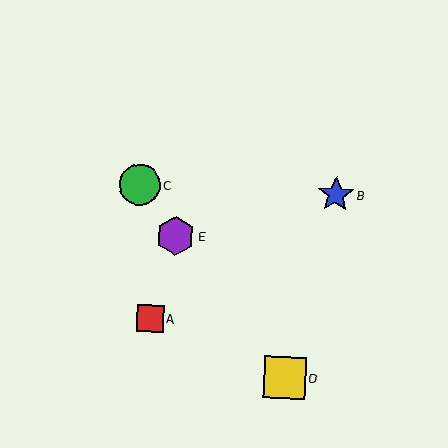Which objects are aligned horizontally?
Objects B, C are aligned horizontally.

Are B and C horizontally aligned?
Yes, both are at y≈195.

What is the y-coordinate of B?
Object B is at y≈195.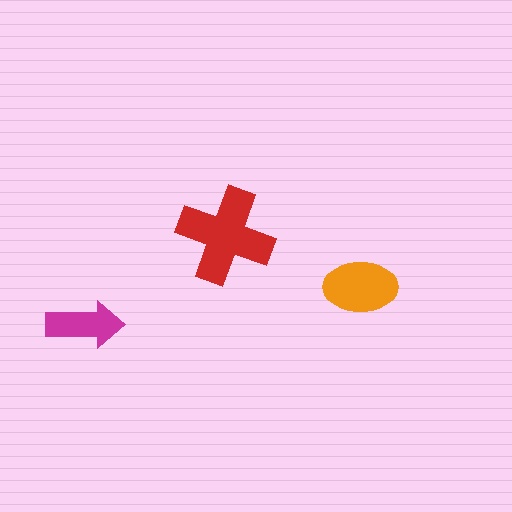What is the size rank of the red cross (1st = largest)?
1st.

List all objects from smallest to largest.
The magenta arrow, the orange ellipse, the red cross.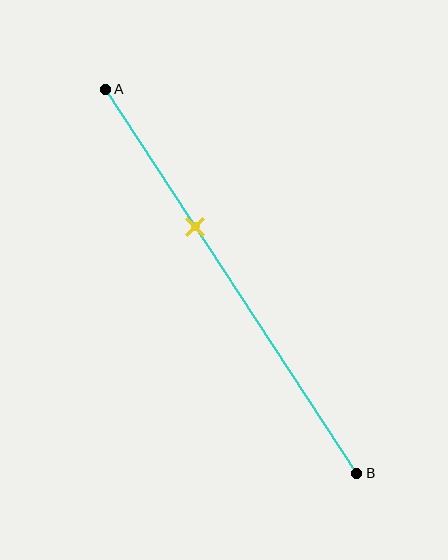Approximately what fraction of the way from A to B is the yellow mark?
The yellow mark is approximately 35% of the way from A to B.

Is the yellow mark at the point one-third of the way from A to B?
Yes, the mark is approximately at the one-third point.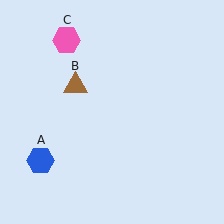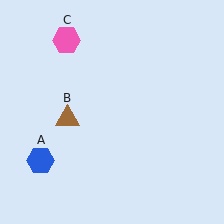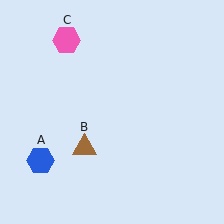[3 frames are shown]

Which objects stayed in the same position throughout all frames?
Blue hexagon (object A) and pink hexagon (object C) remained stationary.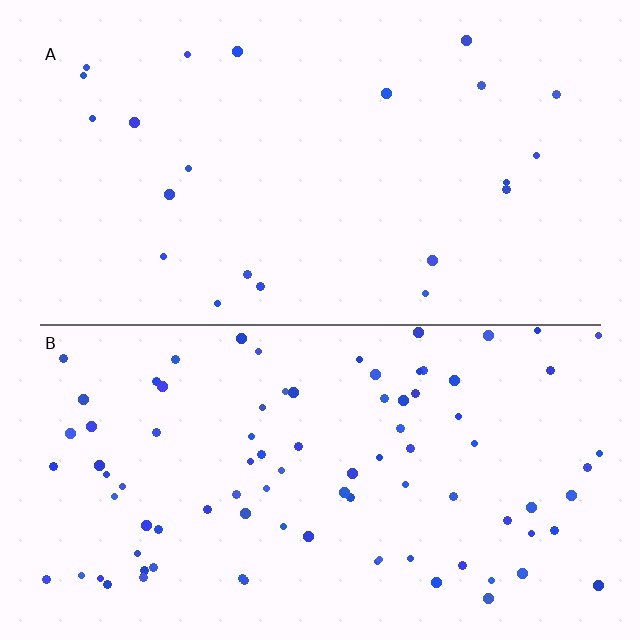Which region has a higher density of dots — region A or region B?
B (the bottom).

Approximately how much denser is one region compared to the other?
Approximately 3.9× — region B over region A.